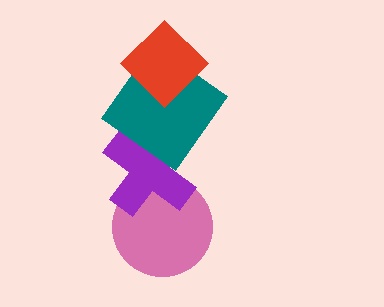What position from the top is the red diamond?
The red diamond is 1st from the top.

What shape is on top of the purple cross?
The teal diamond is on top of the purple cross.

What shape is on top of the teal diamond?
The red diamond is on top of the teal diamond.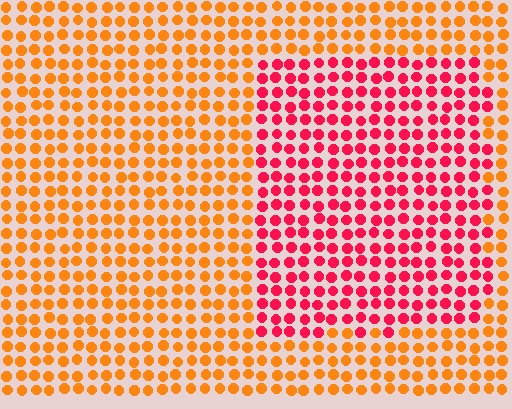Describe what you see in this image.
The image is filled with small orange elements in a uniform arrangement. A rectangle-shaped region is visible where the elements are tinted to a slightly different hue, forming a subtle color boundary.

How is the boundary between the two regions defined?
The boundary is defined purely by a slight shift in hue (about 45 degrees). Spacing, size, and orientation are identical on both sides.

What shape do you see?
I see a rectangle.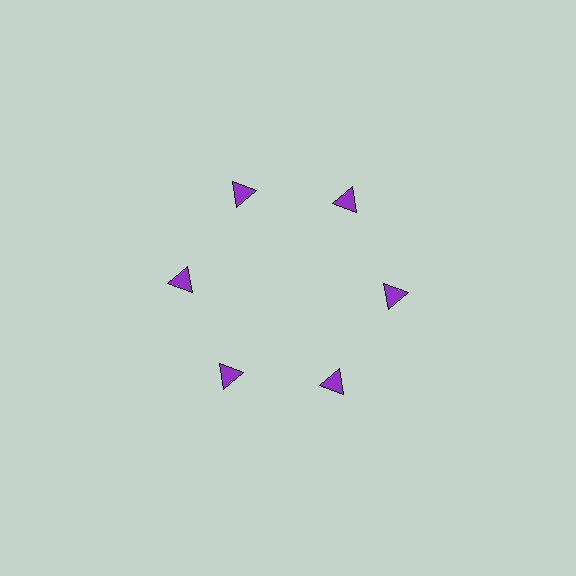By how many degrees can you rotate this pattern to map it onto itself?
The pattern maps onto itself every 60 degrees of rotation.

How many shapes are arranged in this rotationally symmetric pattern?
There are 6 shapes, arranged in 6 groups of 1.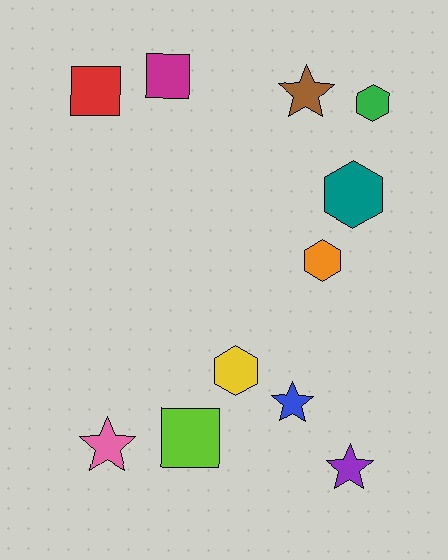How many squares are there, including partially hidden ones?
There are 3 squares.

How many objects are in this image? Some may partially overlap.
There are 11 objects.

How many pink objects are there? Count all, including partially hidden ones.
There is 1 pink object.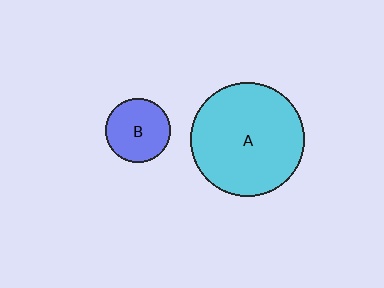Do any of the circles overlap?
No, none of the circles overlap.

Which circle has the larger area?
Circle A (cyan).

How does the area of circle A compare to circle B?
Approximately 3.1 times.